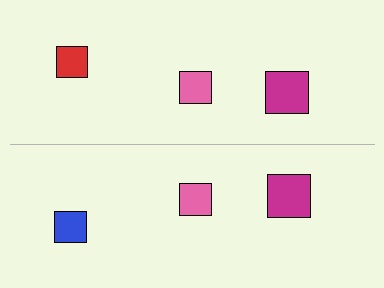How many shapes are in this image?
There are 6 shapes in this image.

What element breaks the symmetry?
The blue square on the bottom side breaks the symmetry — its mirror counterpart is red.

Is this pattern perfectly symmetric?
No, the pattern is not perfectly symmetric. The blue square on the bottom side breaks the symmetry — its mirror counterpart is red.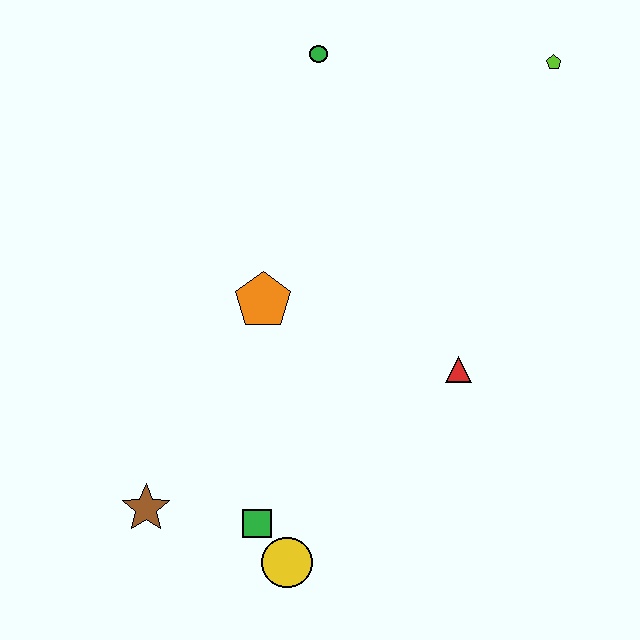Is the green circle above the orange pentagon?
Yes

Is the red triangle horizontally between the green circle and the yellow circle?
No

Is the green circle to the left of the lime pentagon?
Yes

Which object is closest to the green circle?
The lime pentagon is closest to the green circle.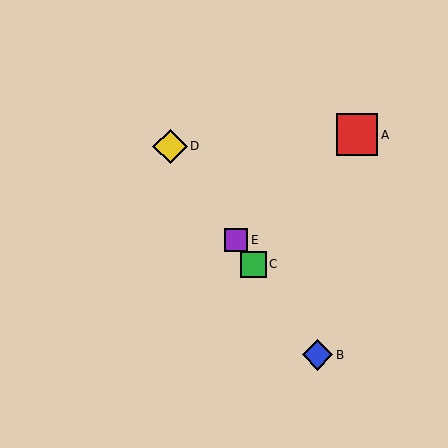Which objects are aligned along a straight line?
Objects B, C, D, E are aligned along a straight line.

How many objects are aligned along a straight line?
4 objects (B, C, D, E) are aligned along a straight line.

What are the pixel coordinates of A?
Object A is at (357, 135).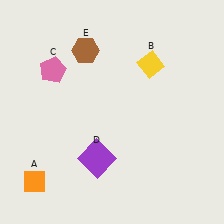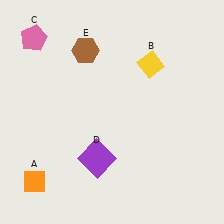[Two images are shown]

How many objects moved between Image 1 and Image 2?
1 object moved between the two images.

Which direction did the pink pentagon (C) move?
The pink pentagon (C) moved up.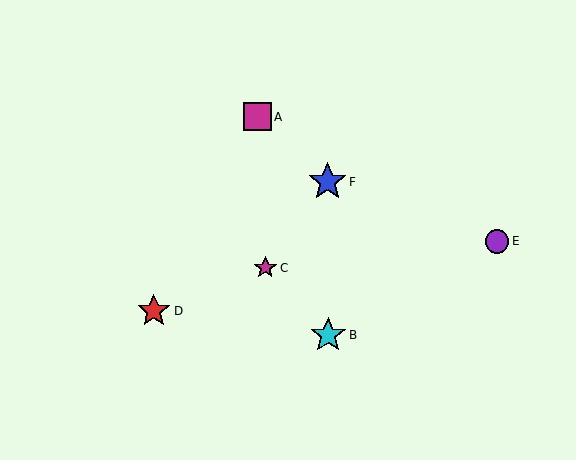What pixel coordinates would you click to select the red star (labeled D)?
Click at (154, 311) to select the red star D.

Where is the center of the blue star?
The center of the blue star is at (327, 182).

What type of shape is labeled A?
Shape A is a magenta square.